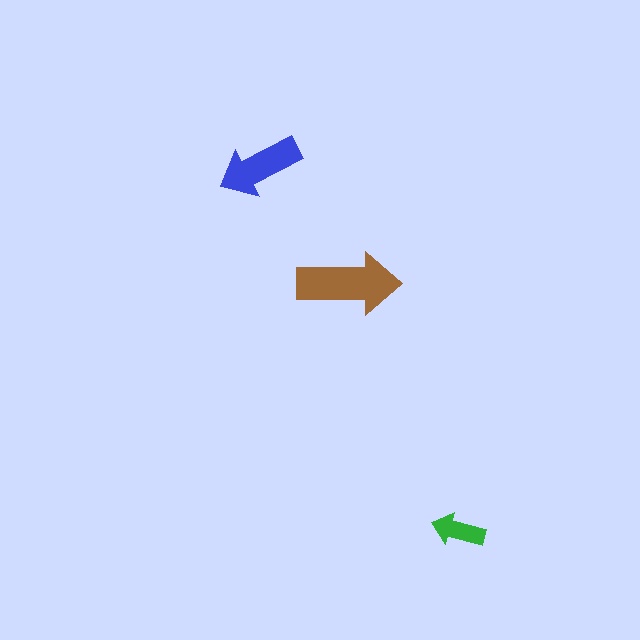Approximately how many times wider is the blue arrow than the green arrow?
About 1.5 times wider.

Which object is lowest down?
The green arrow is bottommost.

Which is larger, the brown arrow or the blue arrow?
The brown one.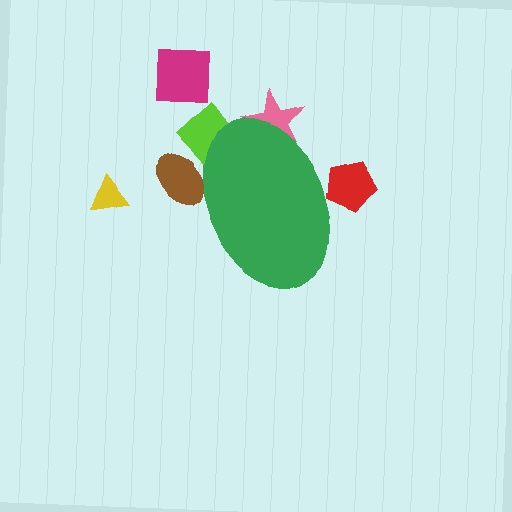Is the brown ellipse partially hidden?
Yes, the brown ellipse is partially hidden behind the green ellipse.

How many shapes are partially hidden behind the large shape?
4 shapes are partially hidden.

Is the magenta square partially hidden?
No, the magenta square is fully visible.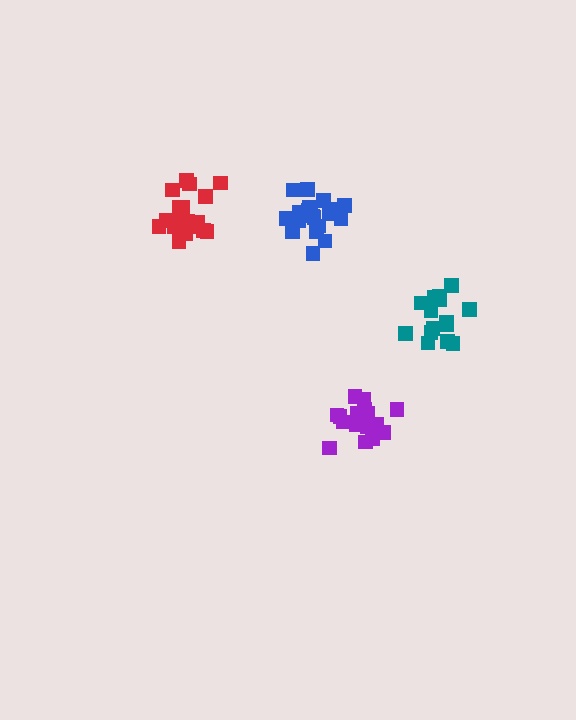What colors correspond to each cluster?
The clusters are colored: blue, purple, red, teal.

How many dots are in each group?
Group 1: 21 dots, Group 2: 18 dots, Group 3: 21 dots, Group 4: 15 dots (75 total).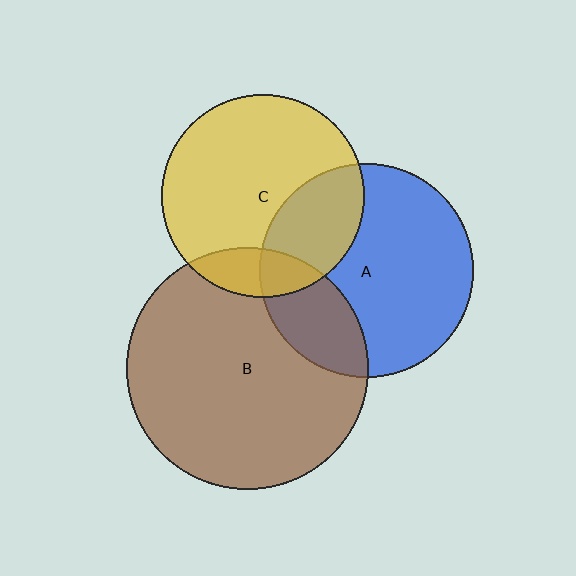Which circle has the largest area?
Circle B (brown).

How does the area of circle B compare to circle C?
Approximately 1.4 times.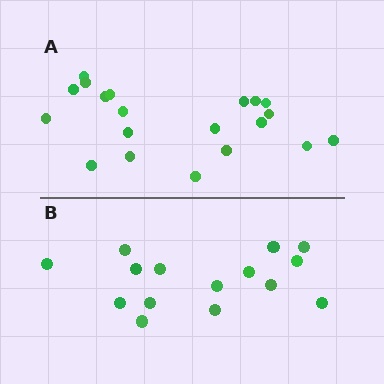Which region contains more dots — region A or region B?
Region A (the top region) has more dots.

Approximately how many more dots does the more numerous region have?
Region A has about 5 more dots than region B.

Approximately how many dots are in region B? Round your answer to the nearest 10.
About 20 dots. (The exact count is 15, which rounds to 20.)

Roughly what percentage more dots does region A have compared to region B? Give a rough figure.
About 35% more.